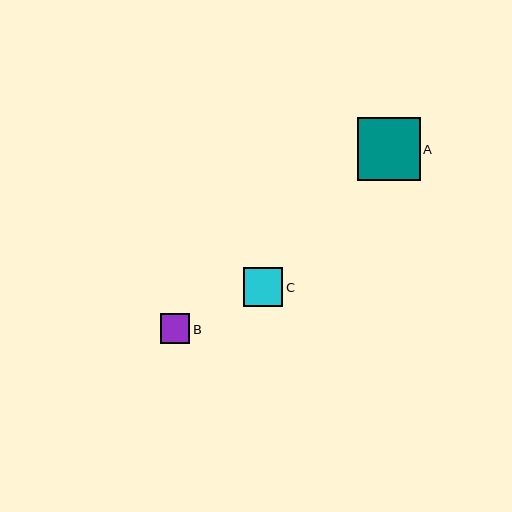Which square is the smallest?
Square B is the smallest with a size of approximately 30 pixels.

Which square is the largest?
Square A is the largest with a size of approximately 63 pixels.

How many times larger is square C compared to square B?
Square C is approximately 1.3 times the size of square B.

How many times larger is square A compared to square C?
Square A is approximately 1.6 times the size of square C.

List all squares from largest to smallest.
From largest to smallest: A, C, B.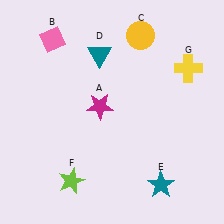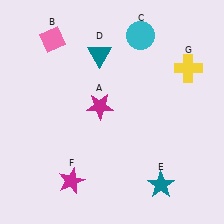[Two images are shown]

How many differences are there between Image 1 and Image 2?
There are 2 differences between the two images.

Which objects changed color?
C changed from yellow to cyan. F changed from lime to magenta.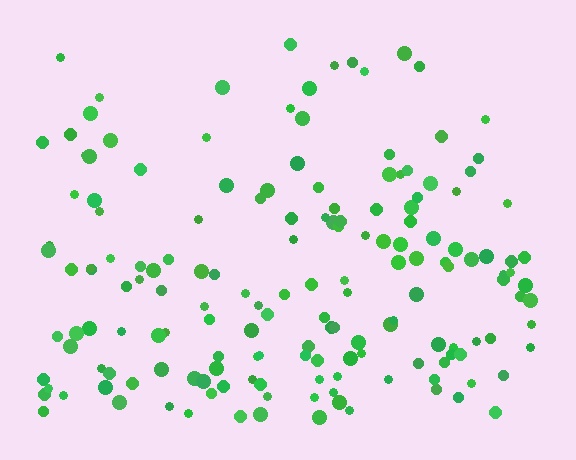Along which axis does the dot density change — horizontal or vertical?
Vertical.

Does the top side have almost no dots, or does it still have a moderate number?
Still a moderate number, just noticeably fewer than the bottom.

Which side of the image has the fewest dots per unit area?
The top.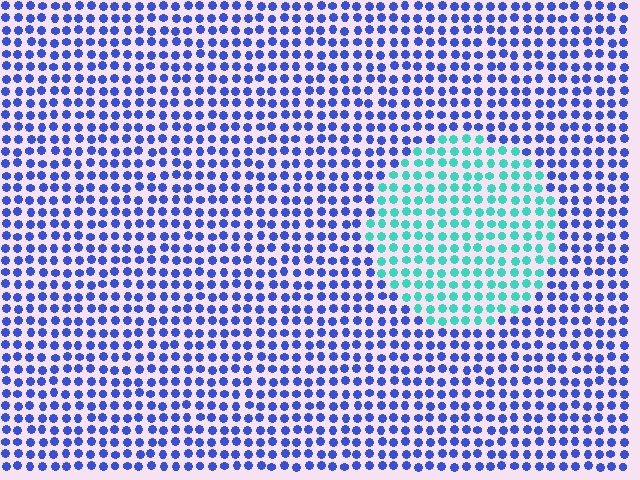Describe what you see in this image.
The image is filled with small blue elements in a uniform arrangement. A circle-shaped region is visible where the elements are tinted to a slightly different hue, forming a subtle color boundary.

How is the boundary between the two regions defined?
The boundary is defined purely by a slight shift in hue (about 61 degrees). Spacing, size, and orientation are identical on both sides.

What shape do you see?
I see a circle.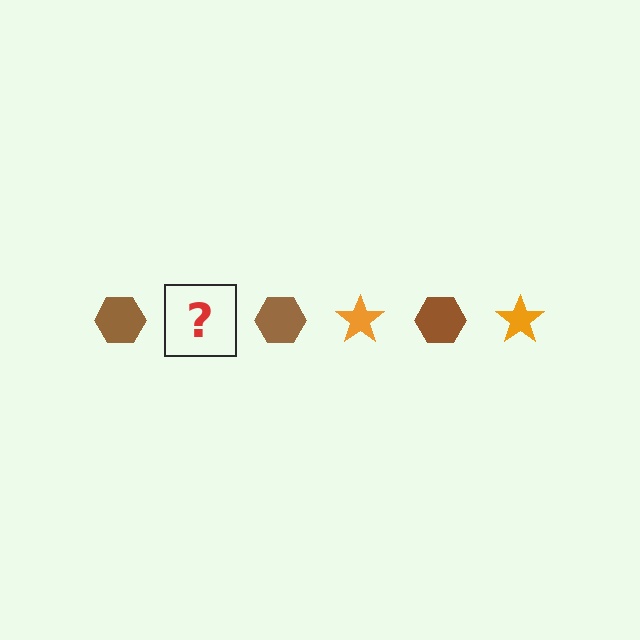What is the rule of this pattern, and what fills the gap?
The rule is that the pattern alternates between brown hexagon and orange star. The gap should be filled with an orange star.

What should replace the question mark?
The question mark should be replaced with an orange star.